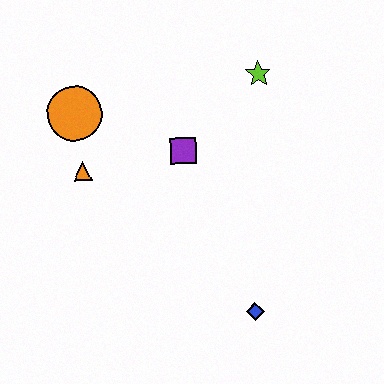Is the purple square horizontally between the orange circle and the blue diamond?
Yes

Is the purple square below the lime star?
Yes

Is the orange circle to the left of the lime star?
Yes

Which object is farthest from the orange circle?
The blue diamond is farthest from the orange circle.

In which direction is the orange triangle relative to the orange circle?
The orange triangle is below the orange circle.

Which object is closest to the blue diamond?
The purple square is closest to the blue diamond.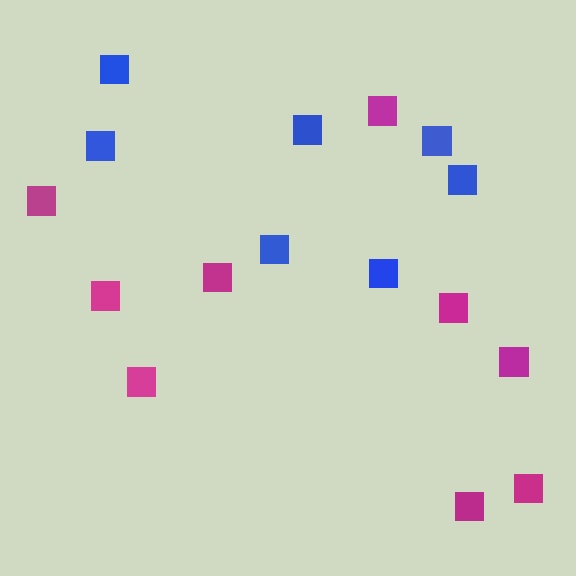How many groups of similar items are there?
There are 2 groups: one group of magenta squares (9) and one group of blue squares (7).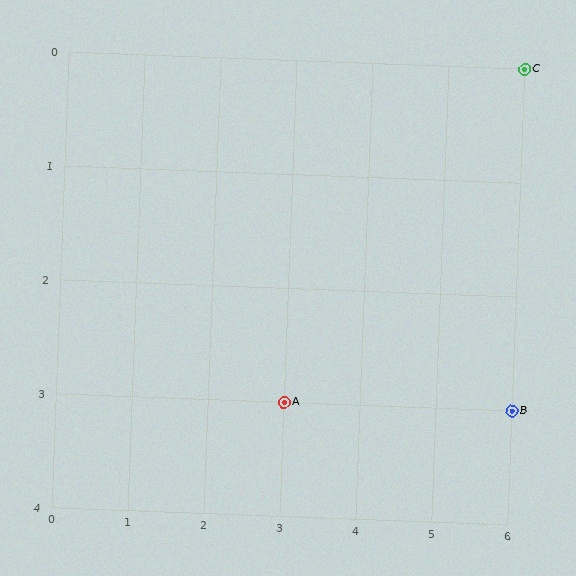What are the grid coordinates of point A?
Point A is at grid coordinates (3, 3).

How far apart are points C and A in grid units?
Points C and A are 3 columns and 3 rows apart (about 4.2 grid units diagonally).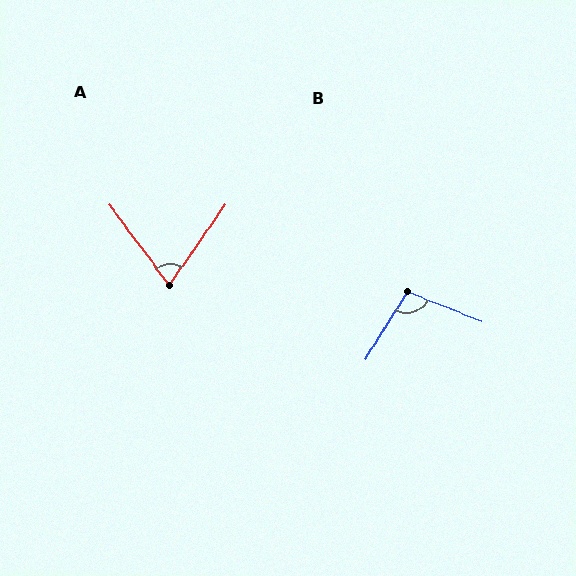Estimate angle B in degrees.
Approximately 101 degrees.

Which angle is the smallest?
A, at approximately 72 degrees.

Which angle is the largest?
B, at approximately 101 degrees.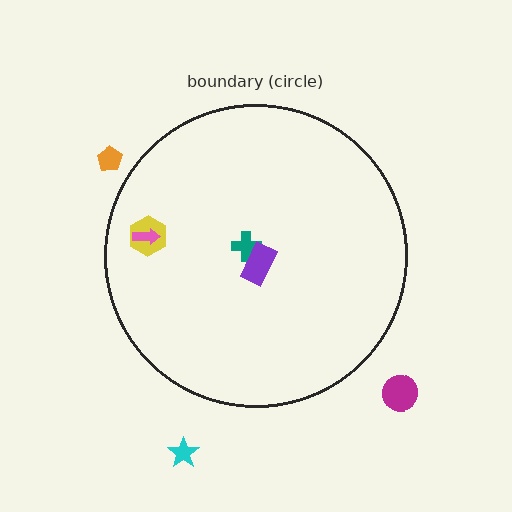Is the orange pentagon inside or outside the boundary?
Outside.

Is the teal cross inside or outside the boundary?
Inside.